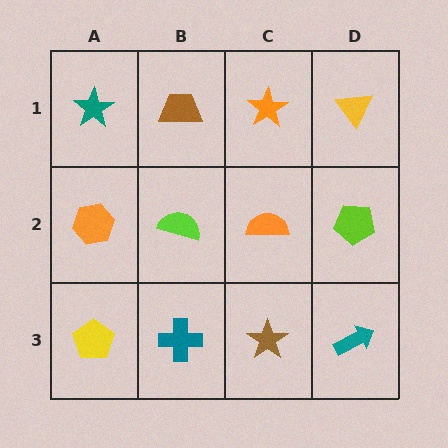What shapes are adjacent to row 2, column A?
A teal star (row 1, column A), a yellow pentagon (row 3, column A), a lime semicircle (row 2, column B).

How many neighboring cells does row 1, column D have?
2.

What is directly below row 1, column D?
A lime pentagon.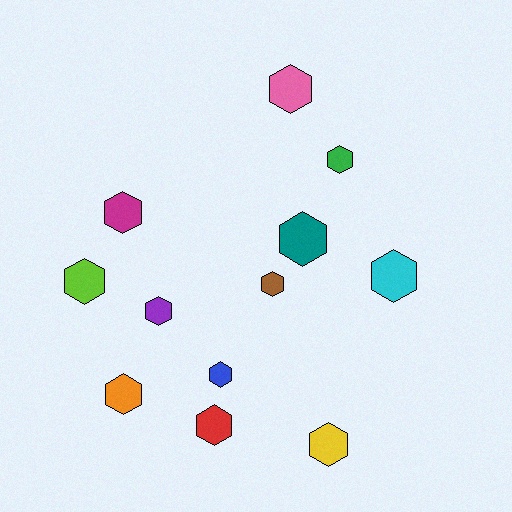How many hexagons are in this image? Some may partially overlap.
There are 12 hexagons.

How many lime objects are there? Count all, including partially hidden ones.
There is 1 lime object.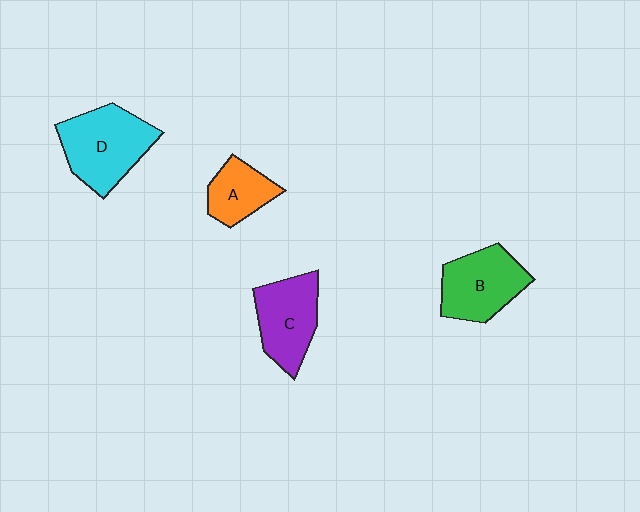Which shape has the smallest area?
Shape A (orange).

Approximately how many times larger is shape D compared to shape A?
Approximately 1.8 times.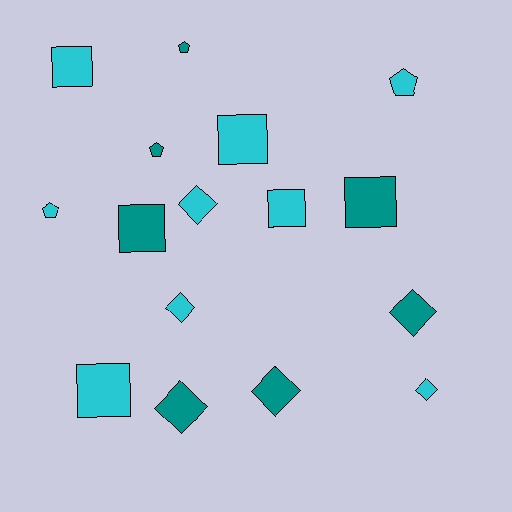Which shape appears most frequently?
Diamond, with 6 objects.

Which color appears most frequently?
Cyan, with 9 objects.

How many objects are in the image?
There are 16 objects.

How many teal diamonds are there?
There are 3 teal diamonds.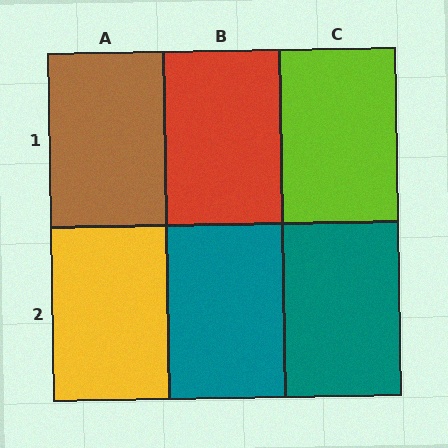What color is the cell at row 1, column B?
Red.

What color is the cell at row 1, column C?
Lime.